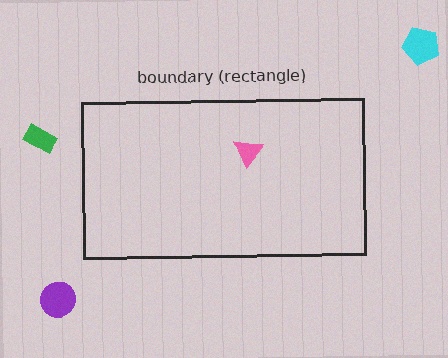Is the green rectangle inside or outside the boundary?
Outside.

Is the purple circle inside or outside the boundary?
Outside.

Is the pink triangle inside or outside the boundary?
Inside.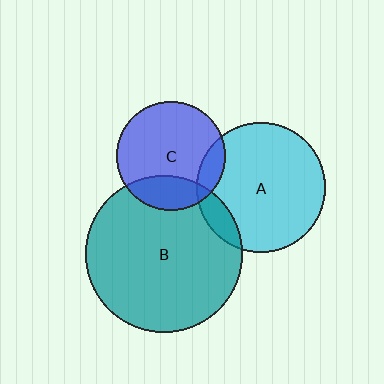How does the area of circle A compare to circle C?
Approximately 1.4 times.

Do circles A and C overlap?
Yes.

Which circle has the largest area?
Circle B (teal).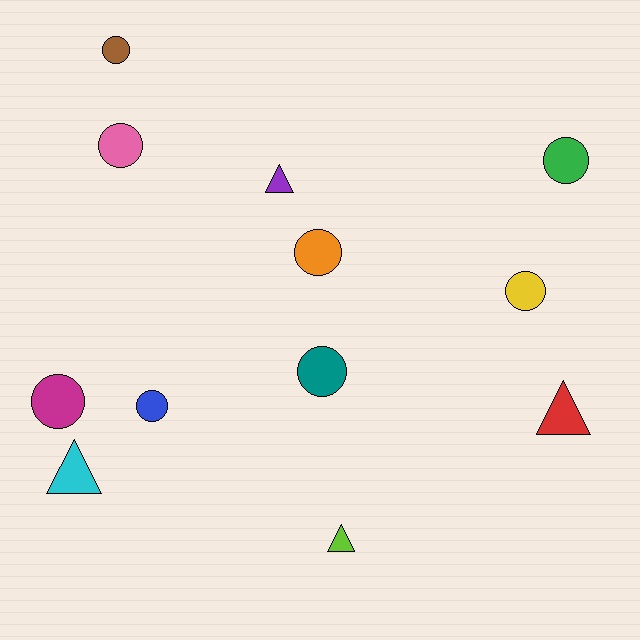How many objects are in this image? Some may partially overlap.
There are 12 objects.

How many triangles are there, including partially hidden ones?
There are 4 triangles.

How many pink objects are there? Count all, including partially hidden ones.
There is 1 pink object.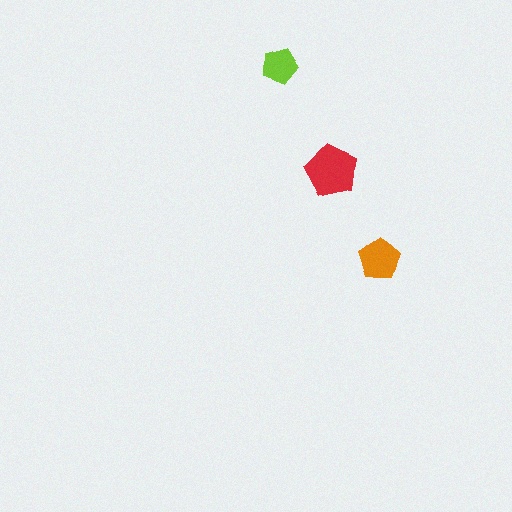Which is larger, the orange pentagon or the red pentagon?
The red one.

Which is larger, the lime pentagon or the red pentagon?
The red one.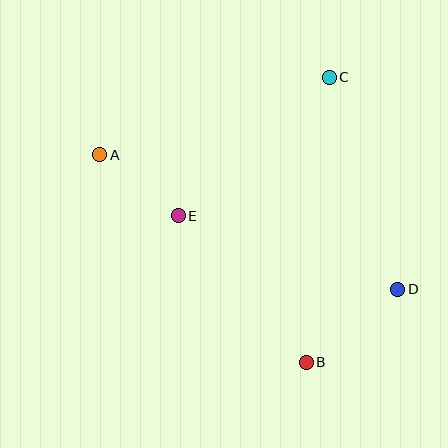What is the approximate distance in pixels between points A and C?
The distance between A and C is approximately 242 pixels.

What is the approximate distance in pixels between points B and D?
The distance between B and D is approximately 117 pixels.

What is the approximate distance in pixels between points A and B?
The distance between A and B is approximately 293 pixels.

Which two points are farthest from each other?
Points A and D are farthest from each other.